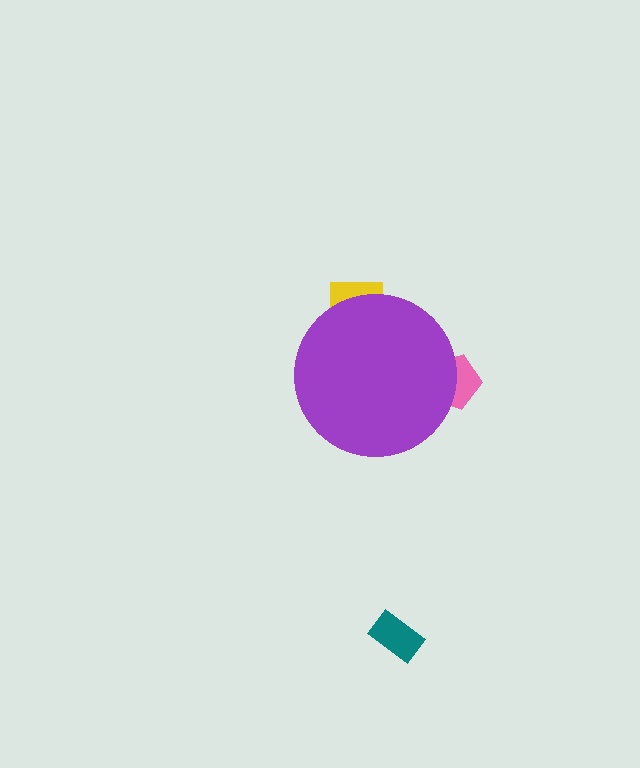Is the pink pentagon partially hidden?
Yes, the pink pentagon is partially hidden behind the purple circle.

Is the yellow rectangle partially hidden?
Yes, the yellow rectangle is partially hidden behind the purple circle.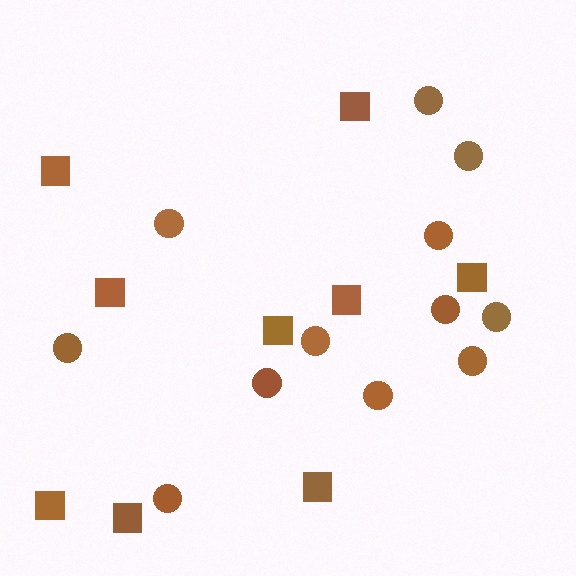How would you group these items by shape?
There are 2 groups: one group of squares (9) and one group of circles (12).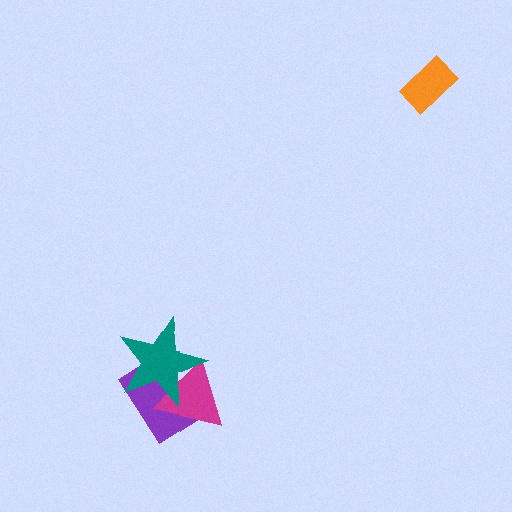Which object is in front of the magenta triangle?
The teal star is in front of the magenta triangle.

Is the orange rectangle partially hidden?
No, no other shape covers it.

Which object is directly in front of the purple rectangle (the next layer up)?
The magenta triangle is directly in front of the purple rectangle.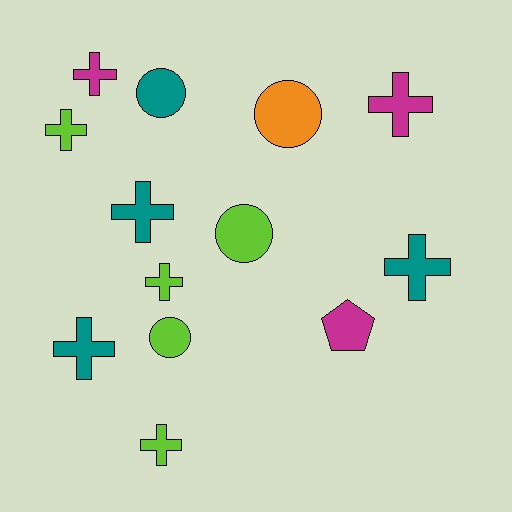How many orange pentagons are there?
There are no orange pentagons.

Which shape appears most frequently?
Cross, with 8 objects.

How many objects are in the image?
There are 13 objects.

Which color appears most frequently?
Lime, with 5 objects.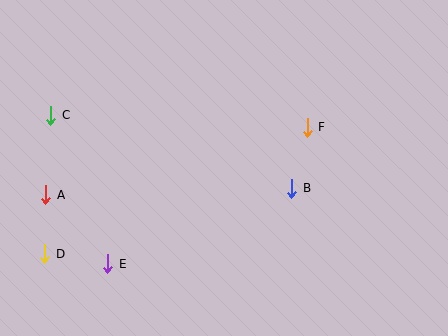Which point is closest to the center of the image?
Point B at (292, 188) is closest to the center.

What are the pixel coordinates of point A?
Point A is at (46, 195).